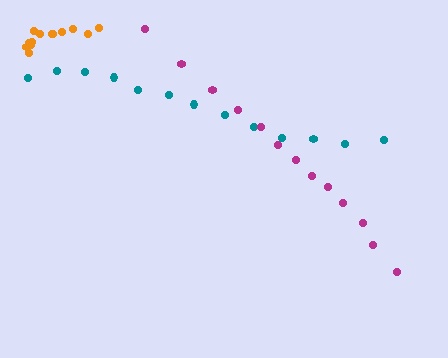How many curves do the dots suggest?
There are 3 distinct paths.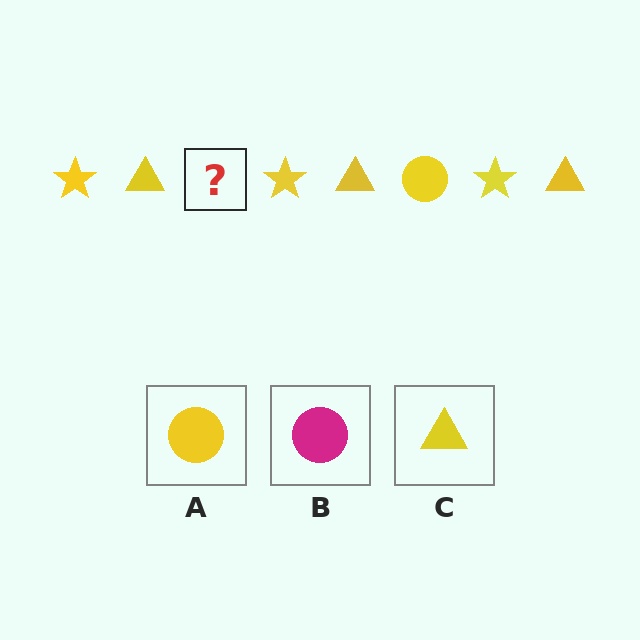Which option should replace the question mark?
Option A.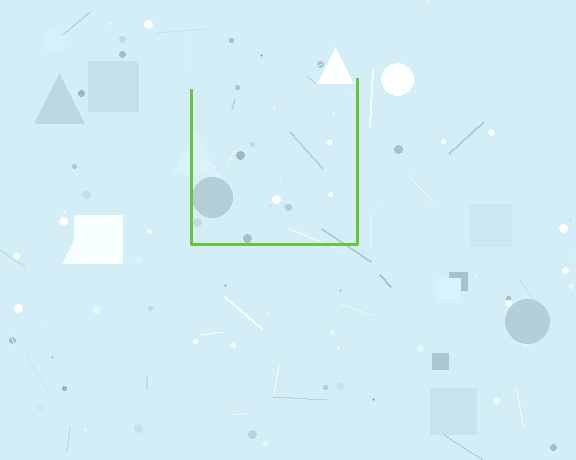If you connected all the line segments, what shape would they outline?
They would outline a square.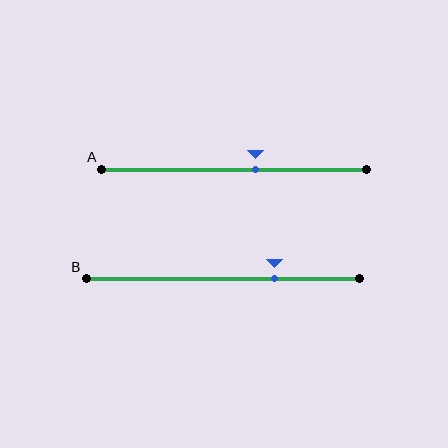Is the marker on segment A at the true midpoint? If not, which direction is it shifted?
No, the marker on segment A is shifted to the right by about 8% of the segment length.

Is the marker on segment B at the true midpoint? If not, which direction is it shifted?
No, the marker on segment B is shifted to the right by about 19% of the segment length.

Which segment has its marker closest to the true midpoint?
Segment A has its marker closest to the true midpoint.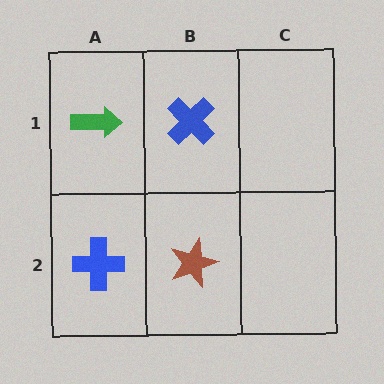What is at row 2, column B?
A brown star.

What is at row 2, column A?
A blue cross.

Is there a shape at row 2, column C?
No, that cell is empty.